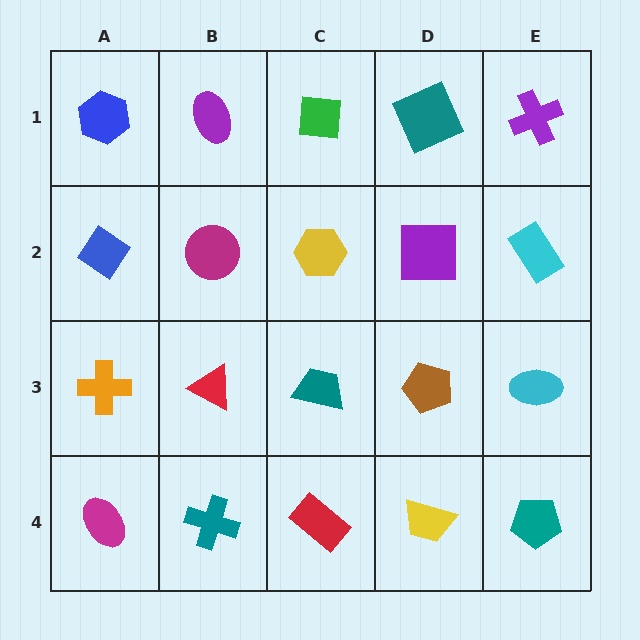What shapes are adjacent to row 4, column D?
A brown pentagon (row 3, column D), a red rectangle (row 4, column C), a teal pentagon (row 4, column E).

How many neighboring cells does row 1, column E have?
2.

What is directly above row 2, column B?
A purple ellipse.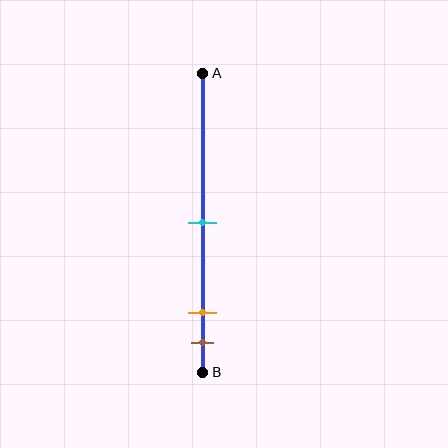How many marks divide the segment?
There are 3 marks dividing the segment.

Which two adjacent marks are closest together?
The orange and brown marks are the closest adjacent pair.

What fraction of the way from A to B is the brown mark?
The brown mark is approximately 90% (0.9) of the way from A to B.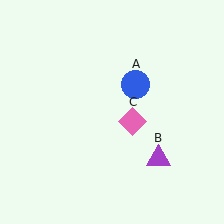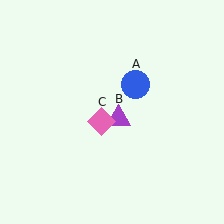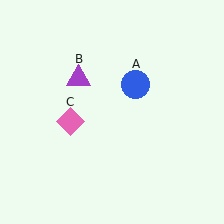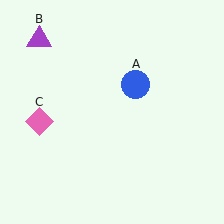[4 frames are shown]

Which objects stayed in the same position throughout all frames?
Blue circle (object A) remained stationary.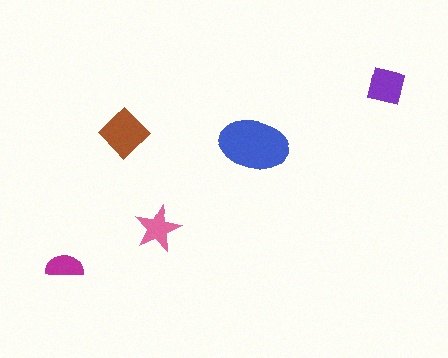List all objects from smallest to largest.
The magenta semicircle, the pink star, the purple square, the brown diamond, the blue ellipse.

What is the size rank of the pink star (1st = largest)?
4th.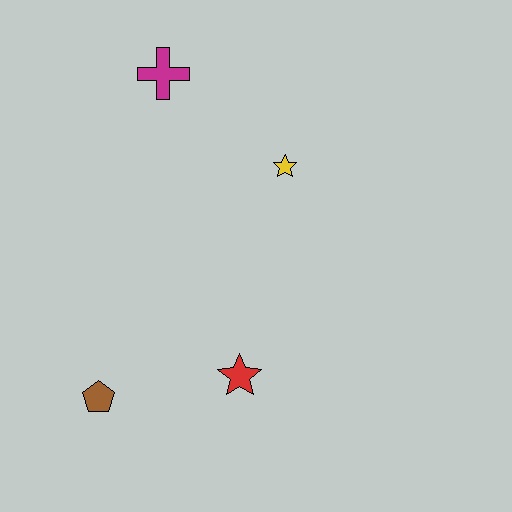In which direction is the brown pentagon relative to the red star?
The brown pentagon is to the left of the red star.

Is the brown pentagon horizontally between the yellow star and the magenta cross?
No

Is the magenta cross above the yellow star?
Yes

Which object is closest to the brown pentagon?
The red star is closest to the brown pentagon.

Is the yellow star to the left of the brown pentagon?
No